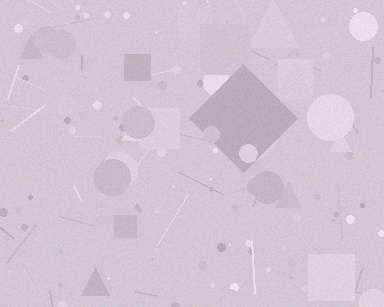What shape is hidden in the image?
A diamond is hidden in the image.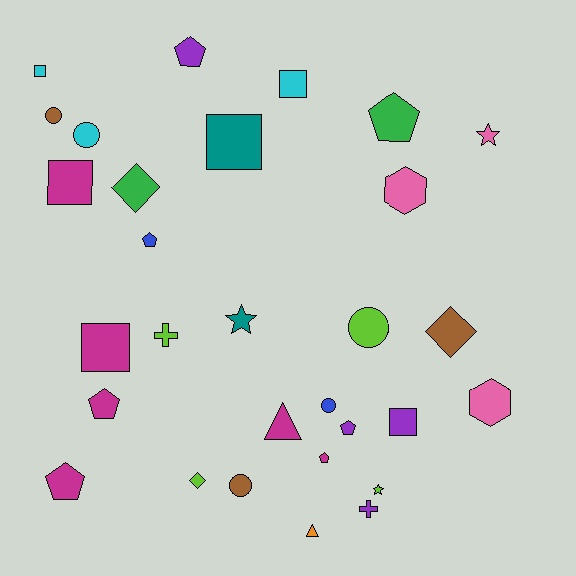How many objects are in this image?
There are 30 objects.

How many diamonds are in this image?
There are 3 diamonds.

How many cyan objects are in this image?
There are 3 cyan objects.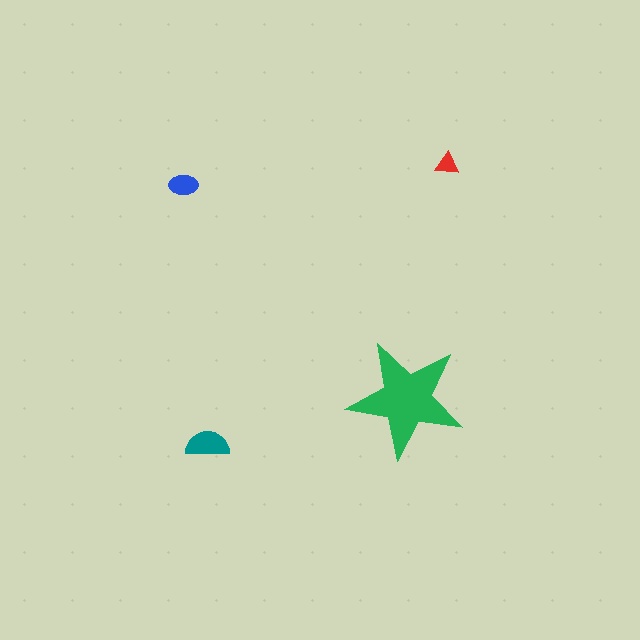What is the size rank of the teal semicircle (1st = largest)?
2nd.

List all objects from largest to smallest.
The green star, the teal semicircle, the blue ellipse, the red triangle.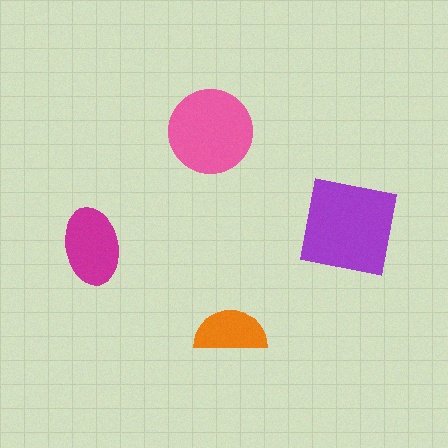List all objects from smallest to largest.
The orange semicircle, the magenta ellipse, the pink circle, the purple square.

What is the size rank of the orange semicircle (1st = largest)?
4th.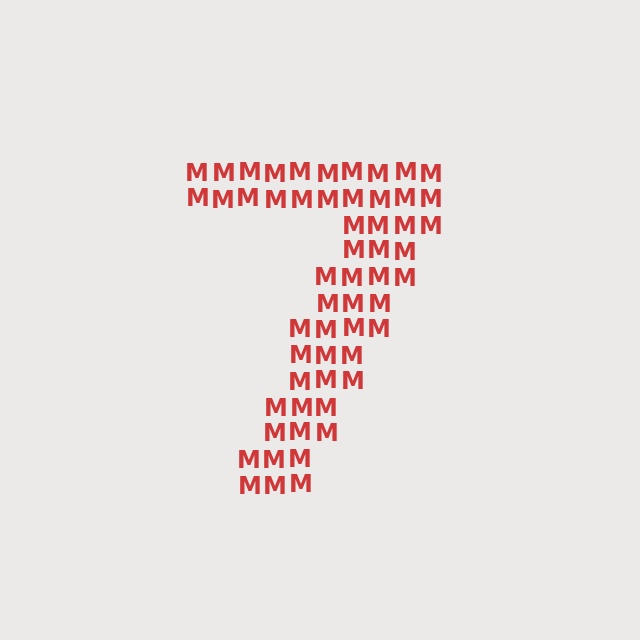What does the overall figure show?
The overall figure shows the digit 7.